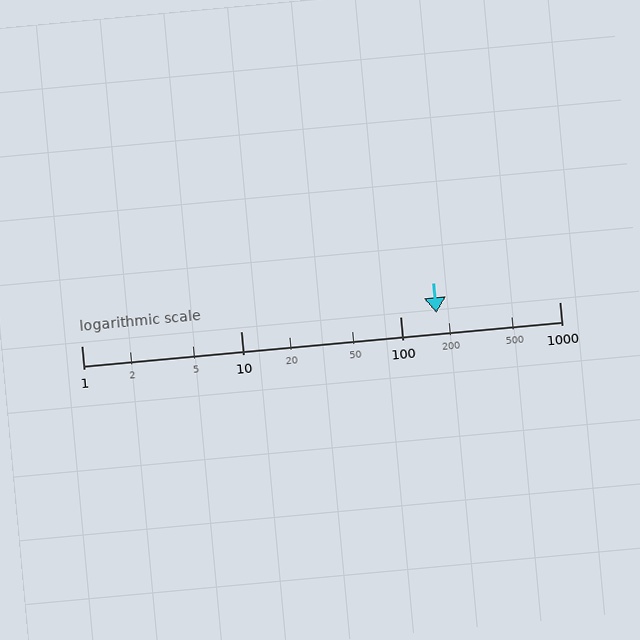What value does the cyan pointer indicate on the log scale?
The pointer indicates approximately 170.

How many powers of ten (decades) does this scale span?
The scale spans 3 decades, from 1 to 1000.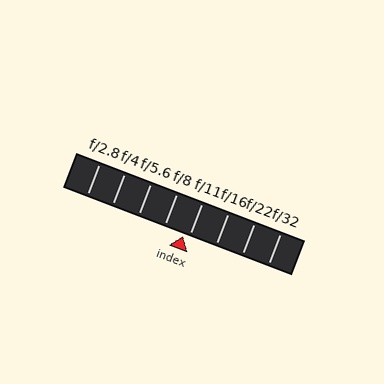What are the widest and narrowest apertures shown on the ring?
The widest aperture shown is f/2.8 and the narrowest is f/32.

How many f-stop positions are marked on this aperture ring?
There are 8 f-stop positions marked.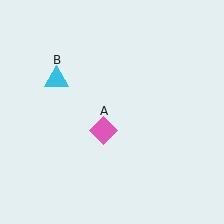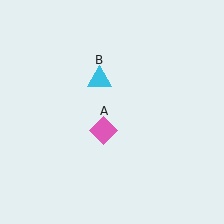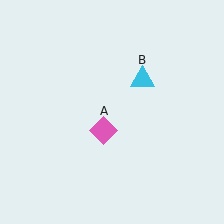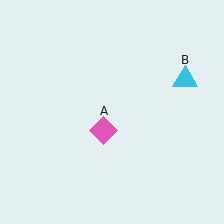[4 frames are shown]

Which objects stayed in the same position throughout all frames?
Pink diamond (object A) remained stationary.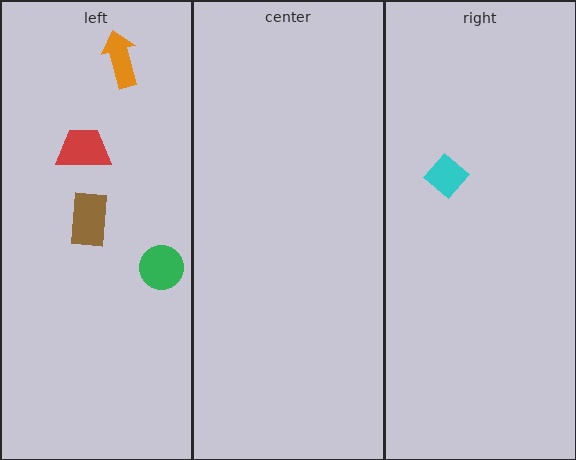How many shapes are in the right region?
1.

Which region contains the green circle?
The left region.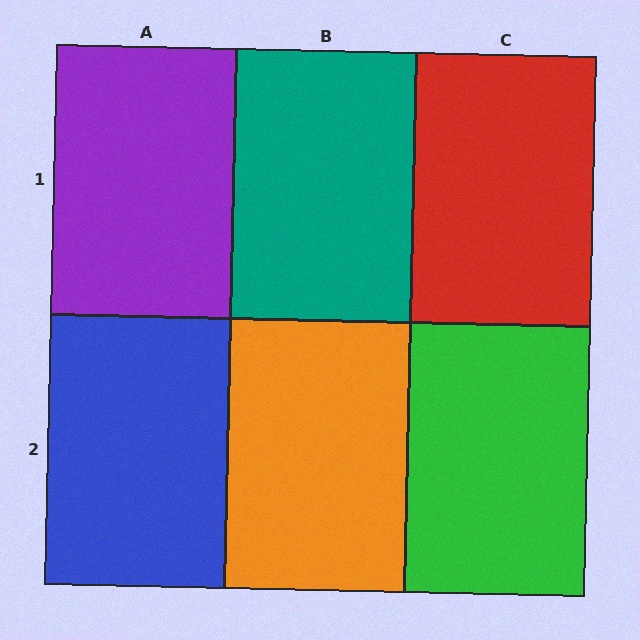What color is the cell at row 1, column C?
Red.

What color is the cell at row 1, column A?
Purple.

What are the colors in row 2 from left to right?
Blue, orange, green.